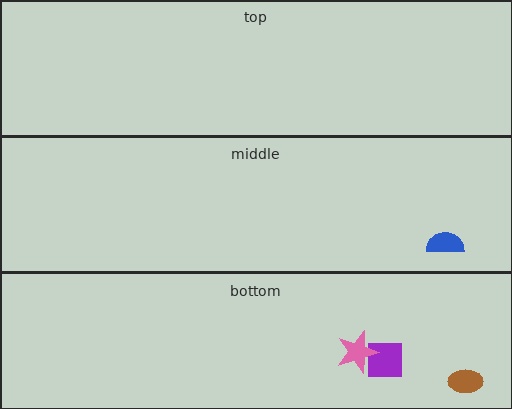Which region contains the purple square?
The bottom region.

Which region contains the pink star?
The bottom region.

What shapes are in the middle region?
The blue semicircle.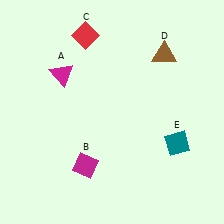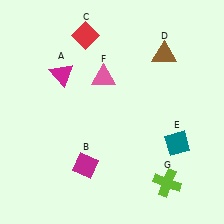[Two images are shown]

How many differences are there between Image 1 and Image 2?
There are 2 differences between the two images.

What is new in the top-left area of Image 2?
A pink triangle (F) was added in the top-left area of Image 2.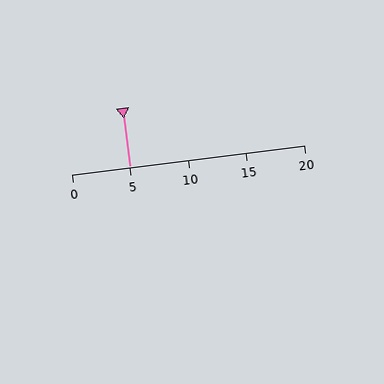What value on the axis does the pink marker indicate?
The marker indicates approximately 5.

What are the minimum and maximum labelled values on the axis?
The axis runs from 0 to 20.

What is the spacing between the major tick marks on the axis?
The major ticks are spaced 5 apart.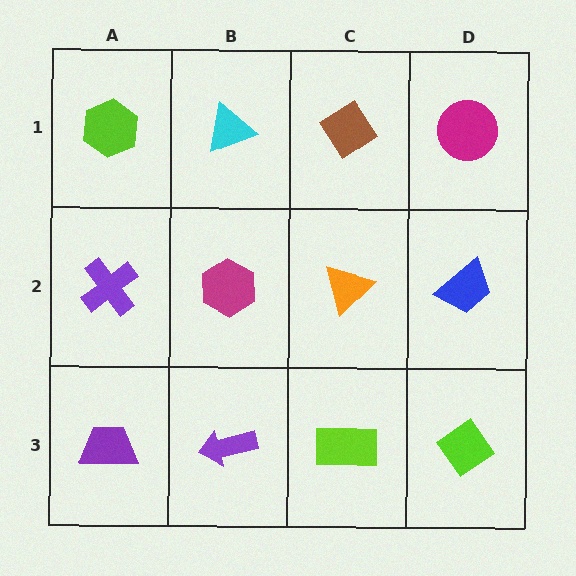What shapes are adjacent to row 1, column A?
A purple cross (row 2, column A), a cyan triangle (row 1, column B).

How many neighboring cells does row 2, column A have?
3.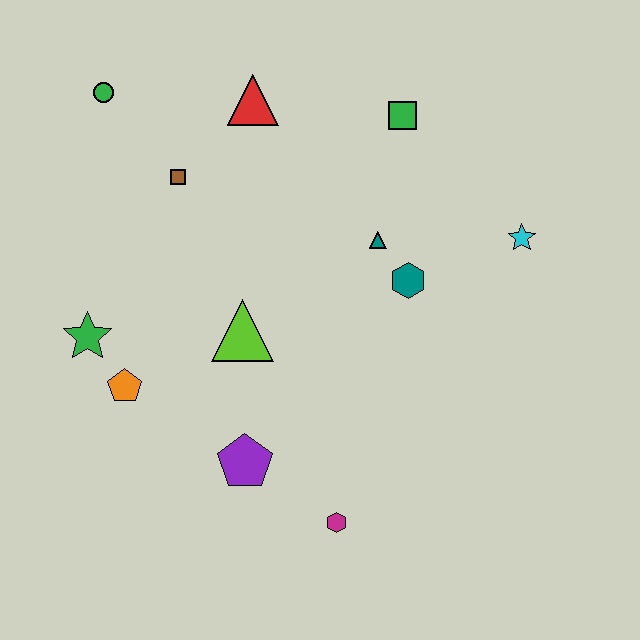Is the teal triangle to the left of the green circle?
No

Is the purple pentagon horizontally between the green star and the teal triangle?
Yes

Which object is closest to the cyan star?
The teal hexagon is closest to the cyan star.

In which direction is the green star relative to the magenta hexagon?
The green star is to the left of the magenta hexagon.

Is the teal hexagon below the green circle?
Yes